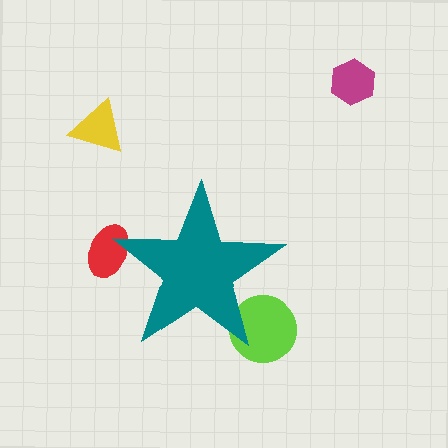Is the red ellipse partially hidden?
Yes, the red ellipse is partially hidden behind the teal star.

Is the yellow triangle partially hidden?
No, the yellow triangle is fully visible.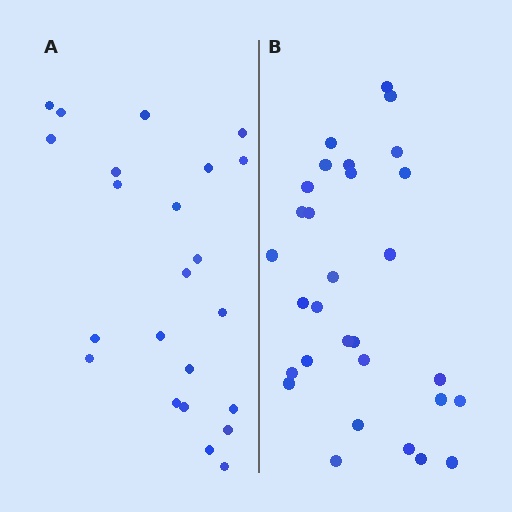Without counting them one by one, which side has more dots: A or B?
Region B (the right region) has more dots.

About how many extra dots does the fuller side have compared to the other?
Region B has roughly 8 or so more dots than region A.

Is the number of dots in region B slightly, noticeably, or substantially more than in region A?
Region B has noticeably more, but not dramatically so. The ratio is roughly 1.3 to 1.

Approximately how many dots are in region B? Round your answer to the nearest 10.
About 30 dots.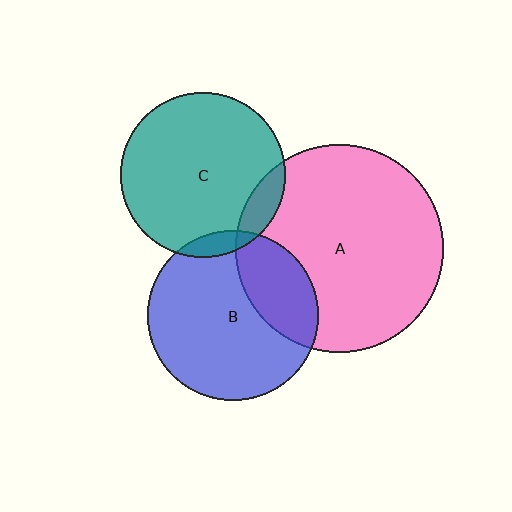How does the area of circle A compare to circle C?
Approximately 1.6 times.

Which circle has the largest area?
Circle A (pink).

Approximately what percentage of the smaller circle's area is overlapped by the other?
Approximately 5%.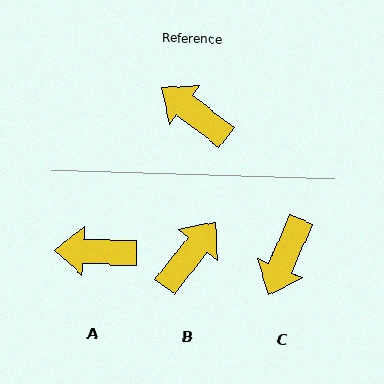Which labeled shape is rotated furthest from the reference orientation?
C, about 105 degrees away.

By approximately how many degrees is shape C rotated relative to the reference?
Approximately 105 degrees counter-clockwise.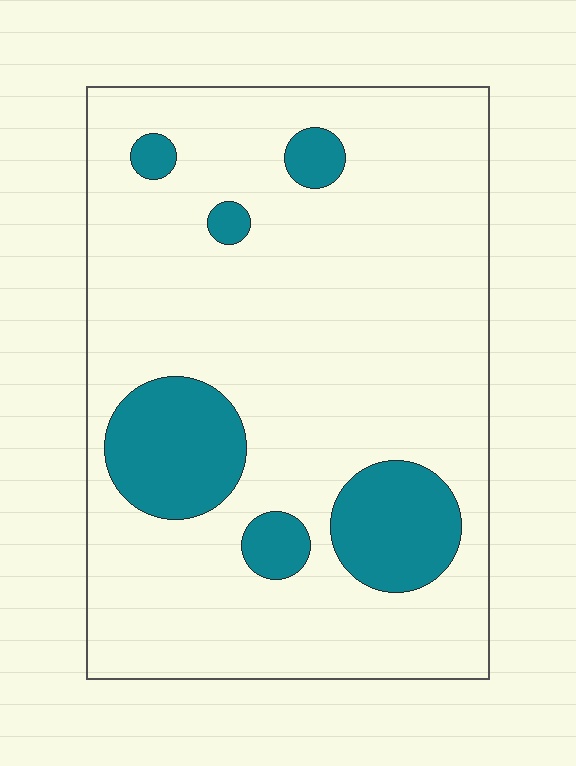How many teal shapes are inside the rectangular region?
6.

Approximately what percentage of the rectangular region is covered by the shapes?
Approximately 15%.